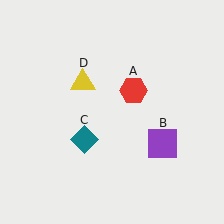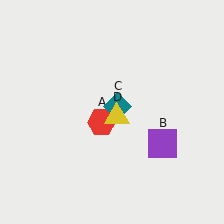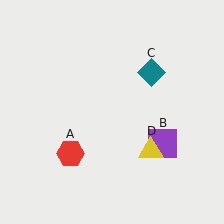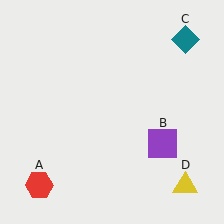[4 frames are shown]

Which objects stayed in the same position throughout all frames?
Purple square (object B) remained stationary.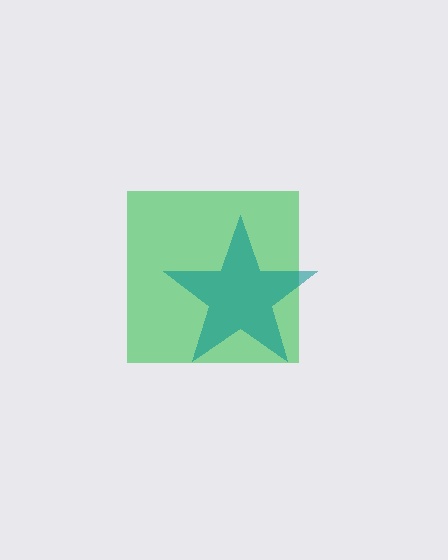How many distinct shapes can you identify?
There are 2 distinct shapes: a green square, a teal star.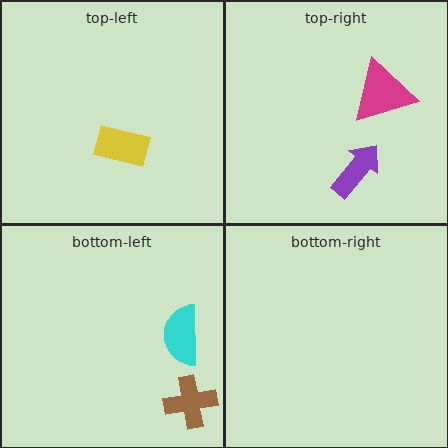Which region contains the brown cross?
The bottom-left region.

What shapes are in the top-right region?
The purple arrow, the magenta triangle.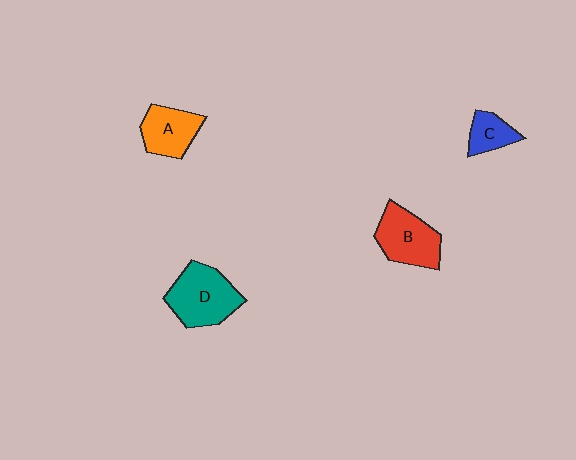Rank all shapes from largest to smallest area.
From largest to smallest: D (teal), B (red), A (orange), C (blue).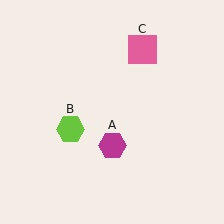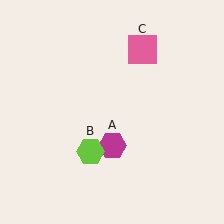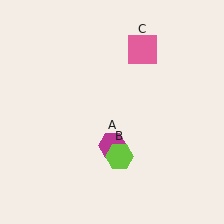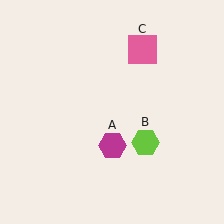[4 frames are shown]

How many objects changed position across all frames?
1 object changed position: lime hexagon (object B).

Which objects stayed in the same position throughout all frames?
Magenta hexagon (object A) and pink square (object C) remained stationary.